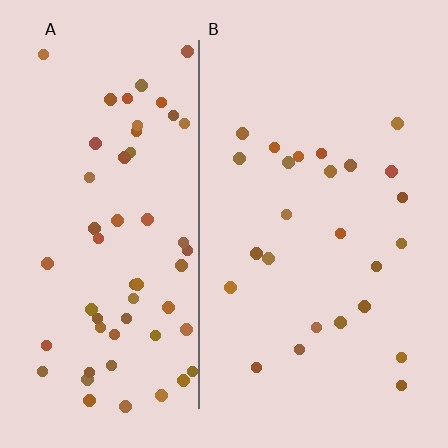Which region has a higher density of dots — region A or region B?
A (the left).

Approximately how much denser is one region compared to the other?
Approximately 2.3× — region A over region B.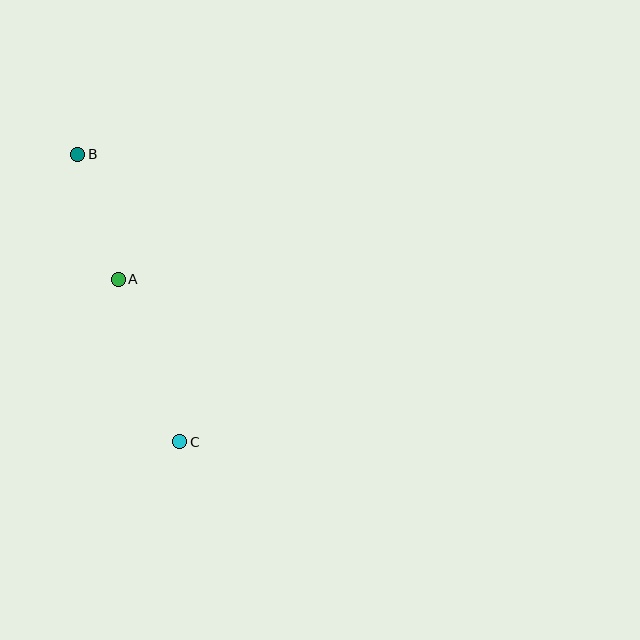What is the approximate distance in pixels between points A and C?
The distance between A and C is approximately 174 pixels.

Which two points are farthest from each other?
Points B and C are farthest from each other.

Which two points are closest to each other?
Points A and B are closest to each other.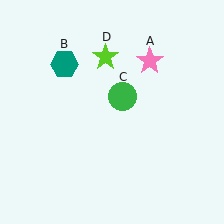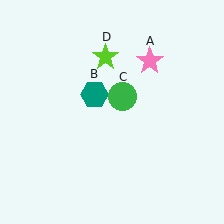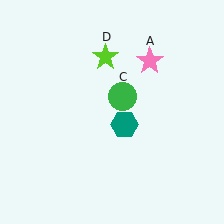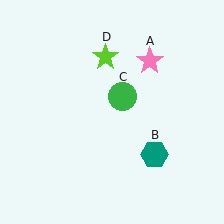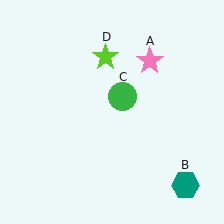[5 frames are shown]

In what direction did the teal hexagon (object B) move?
The teal hexagon (object B) moved down and to the right.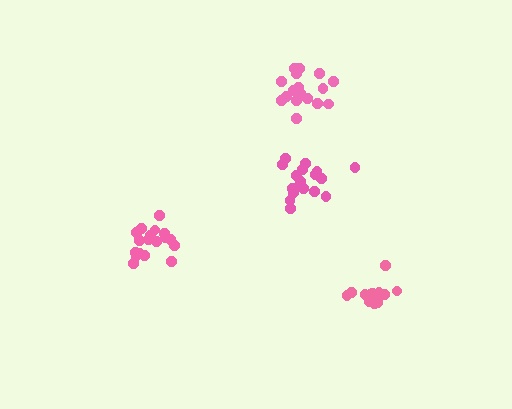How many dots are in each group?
Group 1: 18 dots, Group 2: 18 dots, Group 3: 14 dots, Group 4: 17 dots (67 total).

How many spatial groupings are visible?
There are 4 spatial groupings.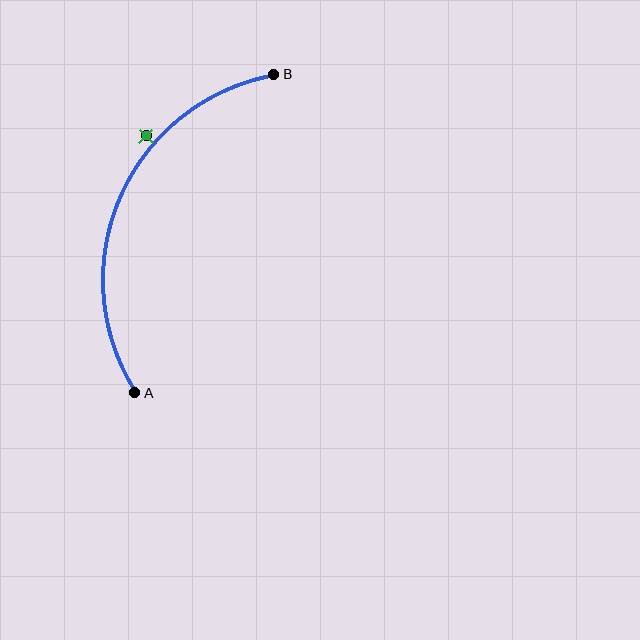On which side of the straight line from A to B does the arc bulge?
The arc bulges to the left of the straight line connecting A and B.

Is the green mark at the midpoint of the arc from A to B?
No — the green mark does not lie on the arc at all. It sits slightly outside the curve.